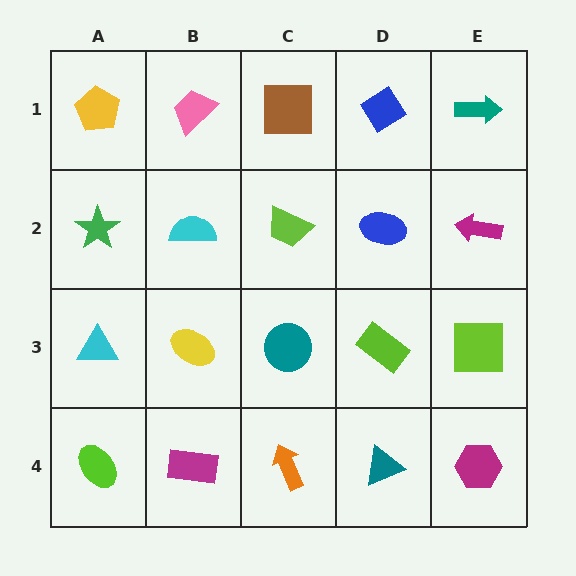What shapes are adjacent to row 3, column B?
A cyan semicircle (row 2, column B), a magenta rectangle (row 4, column B), a cyan triangle (row 3, column A), a teal circle (row 3, column C).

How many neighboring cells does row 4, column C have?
3.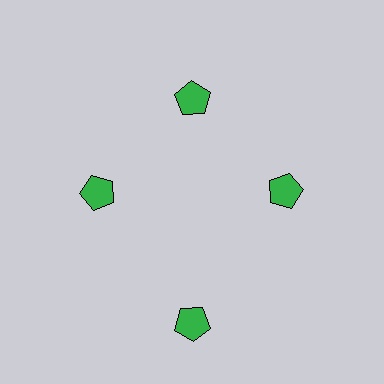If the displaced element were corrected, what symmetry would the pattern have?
It would have 4-fold rotational symmetry — the pattern would map onto itself every 90 degrees.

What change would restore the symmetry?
The symmetry would be restored by moving it inward, back onto the ring so that all 4 pentagons sit at equal angles and equal distance from the center.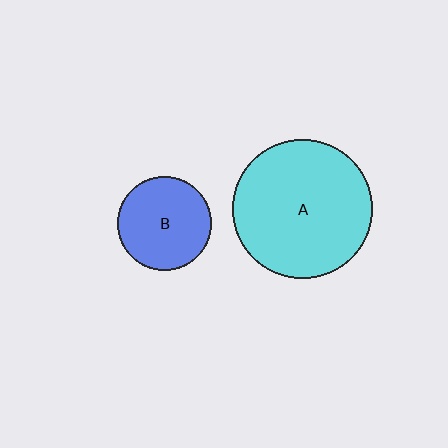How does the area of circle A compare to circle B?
Approximately 2.2 times.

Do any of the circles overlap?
No, none of the circles overlap.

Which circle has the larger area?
Circle A (cyan).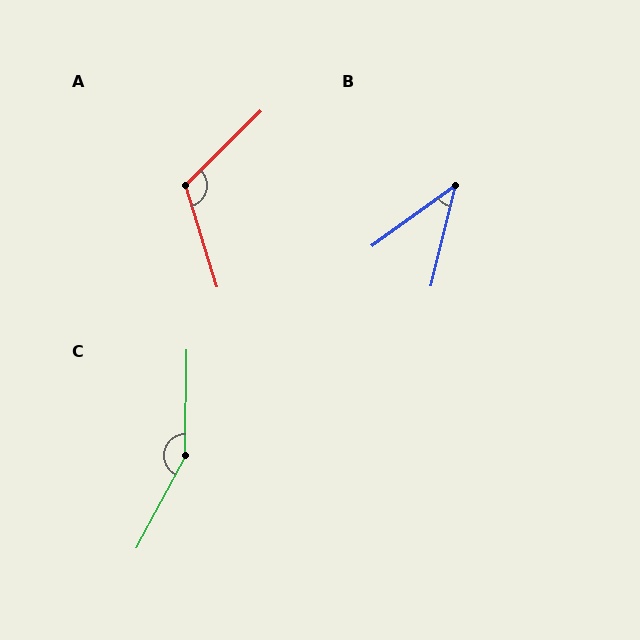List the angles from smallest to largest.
B (40°), A (117°), C (153°).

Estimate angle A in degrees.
Approximately 117 degrees.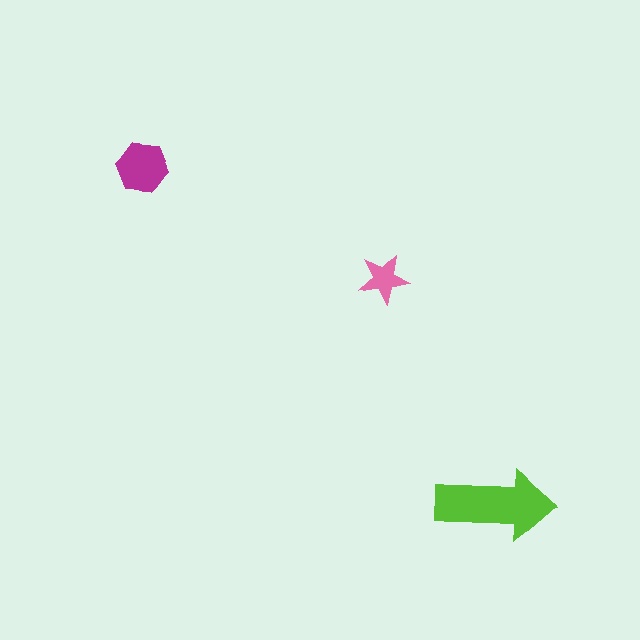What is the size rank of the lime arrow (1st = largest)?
1st.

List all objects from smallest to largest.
The pink star, the magenta hexagon, the lime arrow.